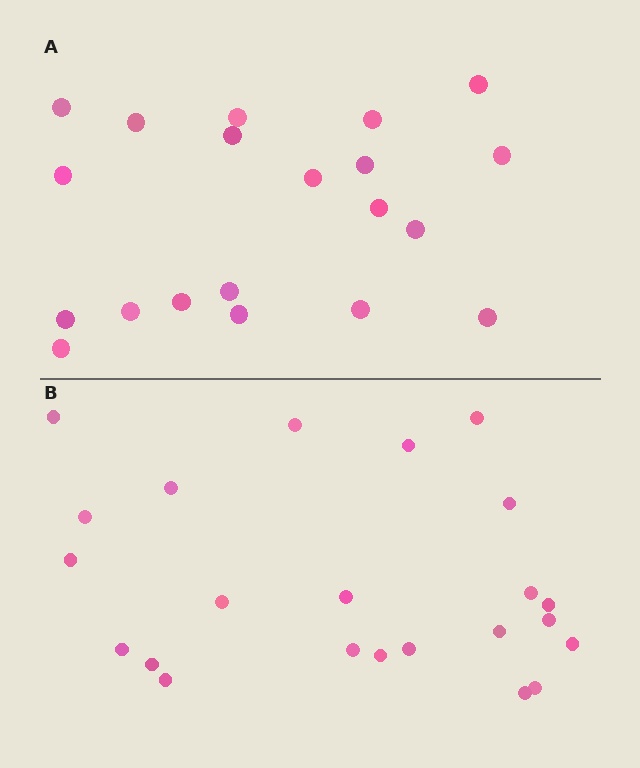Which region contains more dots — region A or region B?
Region B (the bottom region) has more dots.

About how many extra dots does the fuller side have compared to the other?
Region B has just a few more — roughly 2 or 3 more dots than region A.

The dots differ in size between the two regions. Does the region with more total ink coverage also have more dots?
No. Region A has more total ink coverage because its dots are larger, but region B actually contains more individual dots. Total area can be misleading — the number of items is what matters here.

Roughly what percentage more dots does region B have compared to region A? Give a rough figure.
About 15% more.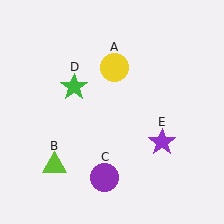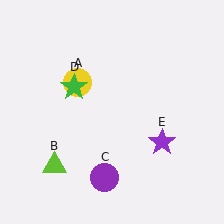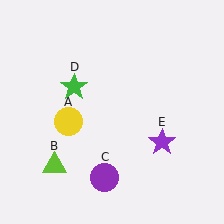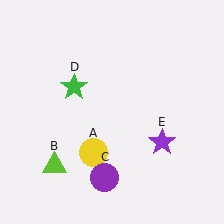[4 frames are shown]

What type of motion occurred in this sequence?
The yellow circle (object A) rotated counterclockwise around the center of the scene.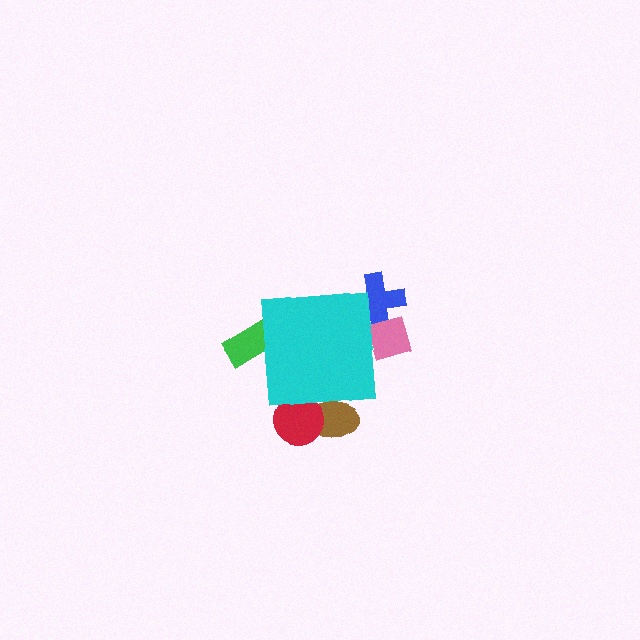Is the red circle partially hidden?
Yes, the red circle is partially hidden behind the cyan square.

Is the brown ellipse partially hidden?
Yes, the brown ellipse is partially hidden behind the cyan square.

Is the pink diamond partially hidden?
Yes, the pink diamond is partially hidden behind the cyan square.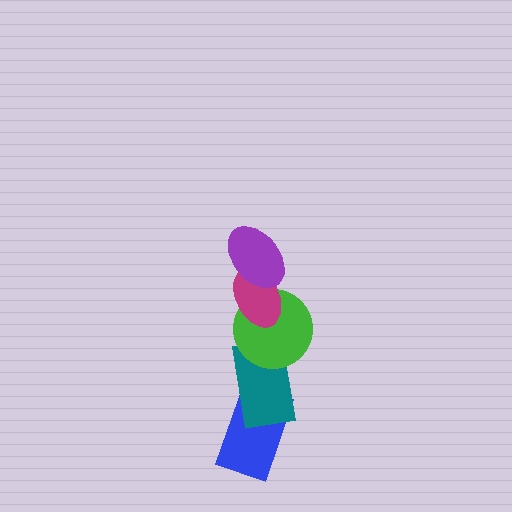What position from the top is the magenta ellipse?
The magenta ellipse is 2nd from the top.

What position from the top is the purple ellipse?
The purple ellipse is 1st from the top.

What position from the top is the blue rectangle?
The blue rectangle is 5th from the top.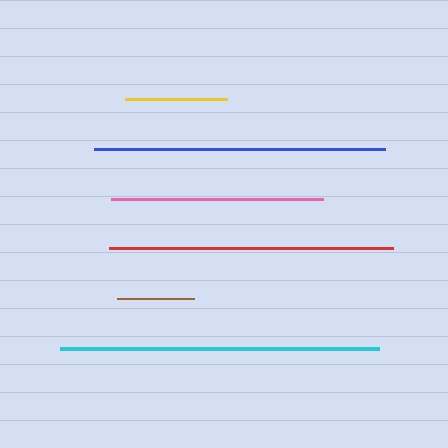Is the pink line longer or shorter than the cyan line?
The cyan line is longer than the pink line.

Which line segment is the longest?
The cyan line is the longest at approximately 319 pixels.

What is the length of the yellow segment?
The yellow segment is approximately 102 pixels long.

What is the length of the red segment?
The red segment is approximately 284 pixels long.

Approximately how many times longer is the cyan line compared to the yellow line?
The cyan line is approximately 3.1 times the length of the yellow line.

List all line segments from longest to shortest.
From longest to shortest: cyan, blue, red, pink, yellow, brown.